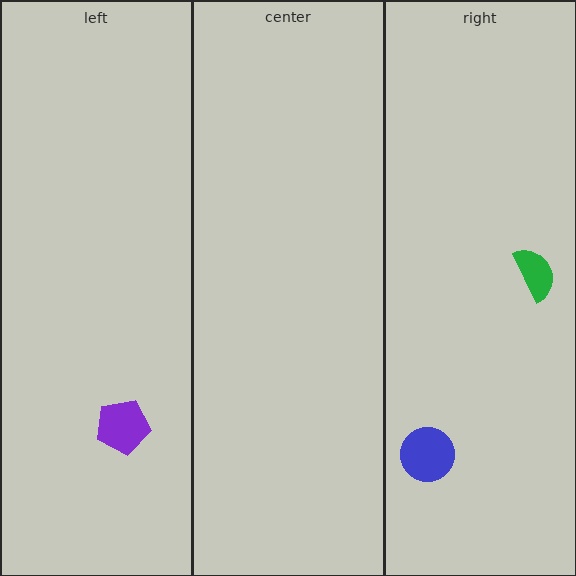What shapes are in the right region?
The blue circle, the green semicircle.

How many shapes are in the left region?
1.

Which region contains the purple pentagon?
The left region.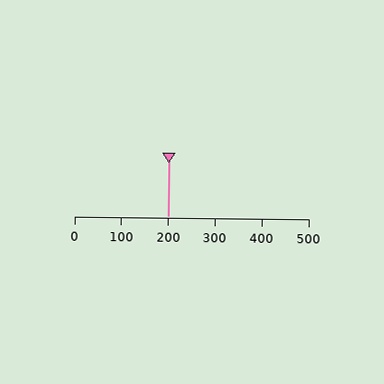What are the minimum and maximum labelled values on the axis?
The axis runs from 0 to 500.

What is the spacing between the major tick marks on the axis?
The major ticks are spaced 100 apart.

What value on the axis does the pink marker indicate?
The marker indicates approximately 200.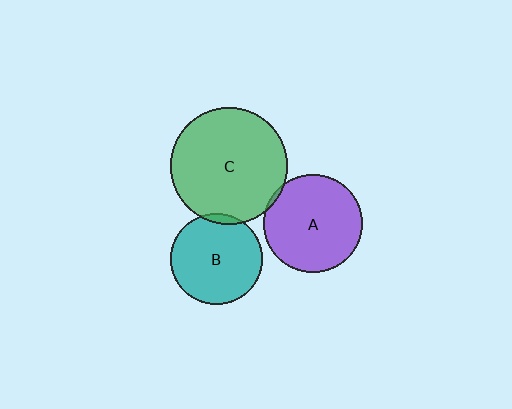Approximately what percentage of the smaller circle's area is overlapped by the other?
Approximately 5%.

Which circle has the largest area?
Circle C (green).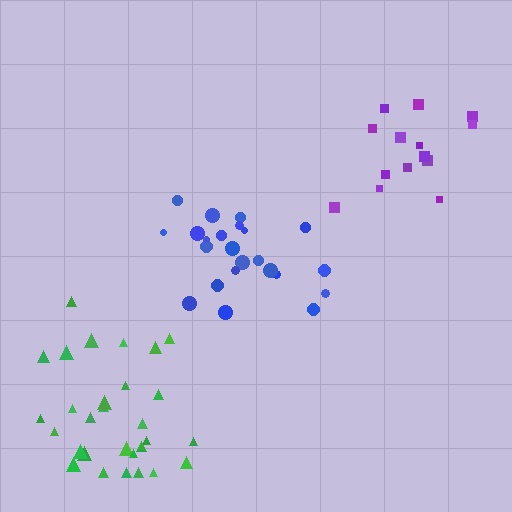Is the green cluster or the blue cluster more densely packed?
Green.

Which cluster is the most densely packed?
Green.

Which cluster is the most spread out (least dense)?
Purple.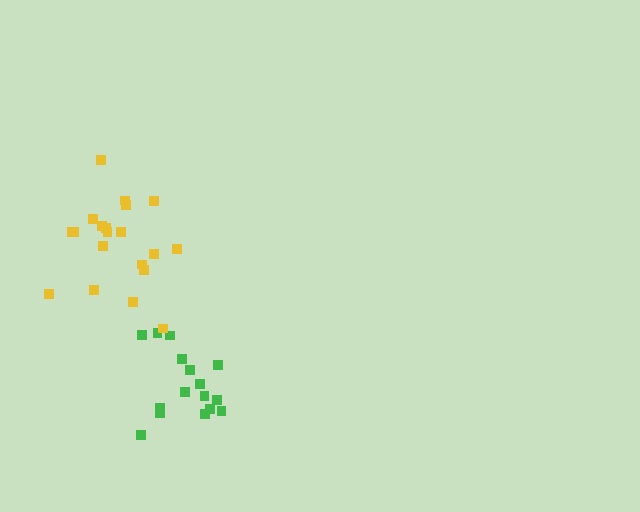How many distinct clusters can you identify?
There are 2 distinct clusters.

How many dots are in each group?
Group 1: 16 dots, Group 2: 20 dots (36 total).